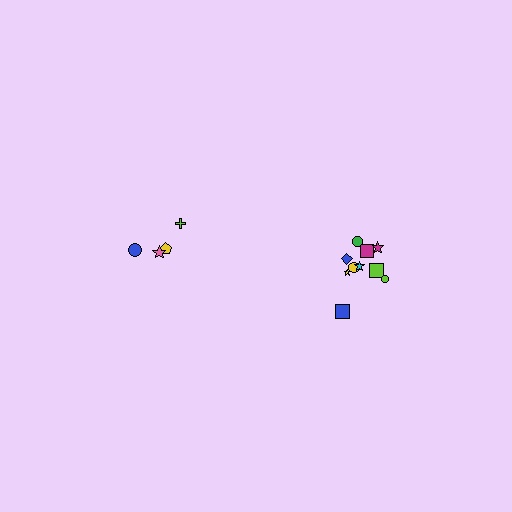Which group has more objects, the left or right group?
The right group.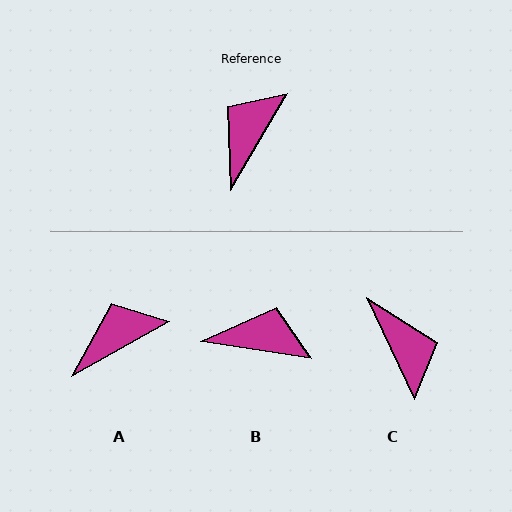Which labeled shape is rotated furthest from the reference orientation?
C, about 124 degrees away.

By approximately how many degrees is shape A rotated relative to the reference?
Approximately 31 degrees clockwise.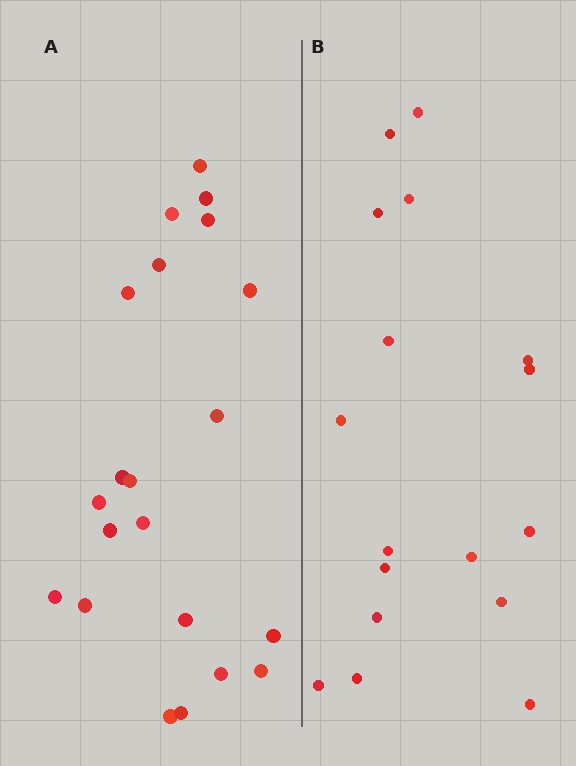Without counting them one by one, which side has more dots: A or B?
Region A (the left region) has more dots.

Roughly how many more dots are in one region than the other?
Region A has about 4 more dots than region B.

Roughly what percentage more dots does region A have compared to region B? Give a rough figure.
About 25% more.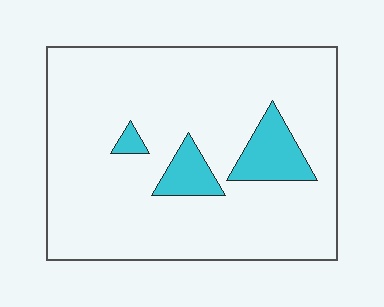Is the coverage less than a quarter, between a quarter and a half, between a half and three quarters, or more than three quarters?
Less than a quarter.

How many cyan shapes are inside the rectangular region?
3.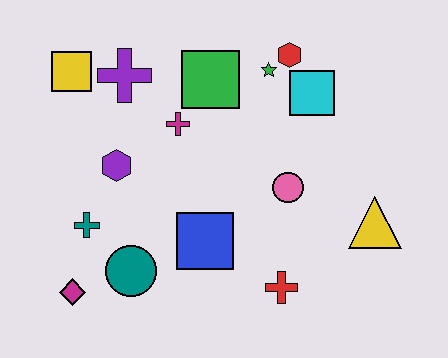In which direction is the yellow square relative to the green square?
The yellow square is to the left of the green square.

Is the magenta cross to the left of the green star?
Yes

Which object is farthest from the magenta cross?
The yellow triangle is farthest from the magenta cross.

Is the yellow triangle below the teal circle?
No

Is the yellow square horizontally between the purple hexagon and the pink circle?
No